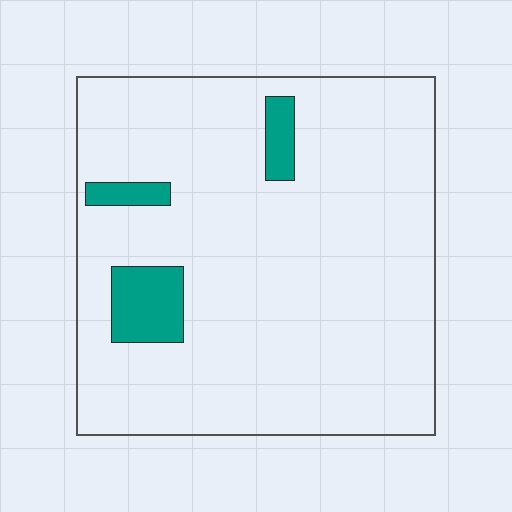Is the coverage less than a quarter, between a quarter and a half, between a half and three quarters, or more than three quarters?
Less than a quarter.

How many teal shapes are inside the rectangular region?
3.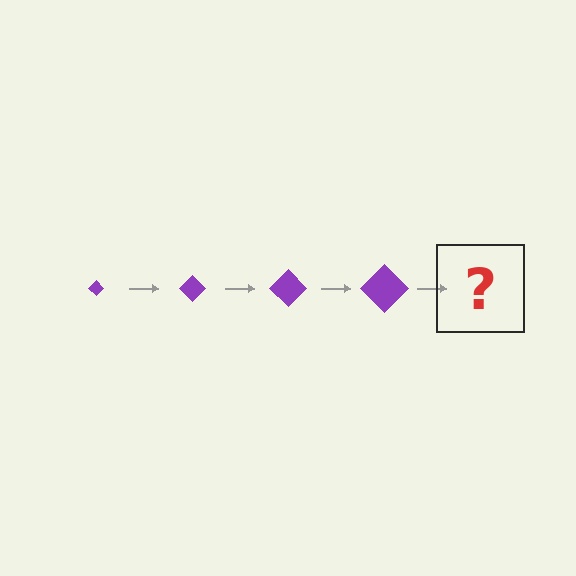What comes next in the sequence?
The next element should be a purple diamond, larger than the previous one.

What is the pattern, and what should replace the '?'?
The pattern is that the diamond gets progressively larger each step. The '?' should be a purple diamond, larger than the previous one.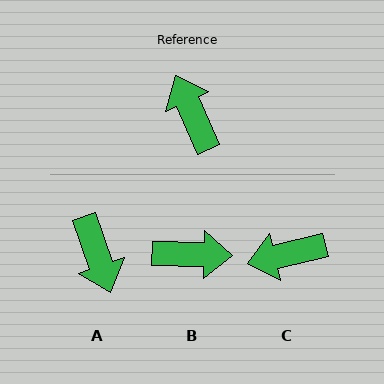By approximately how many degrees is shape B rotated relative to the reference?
Approximately 116 degrees clockwise.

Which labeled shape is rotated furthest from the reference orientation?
A, about 175 degrees away.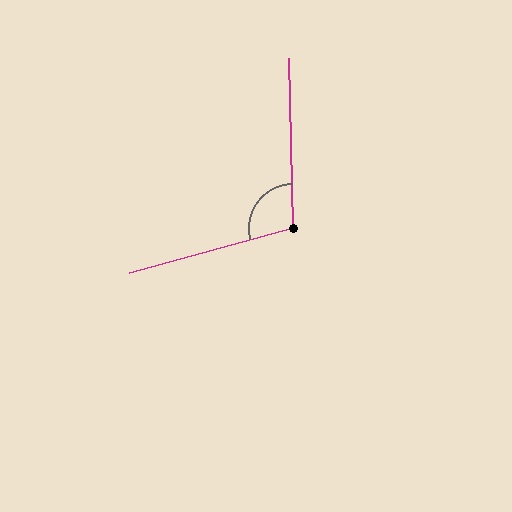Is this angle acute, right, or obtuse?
It is obtuse.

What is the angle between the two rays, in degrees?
Approximately 104 degrees.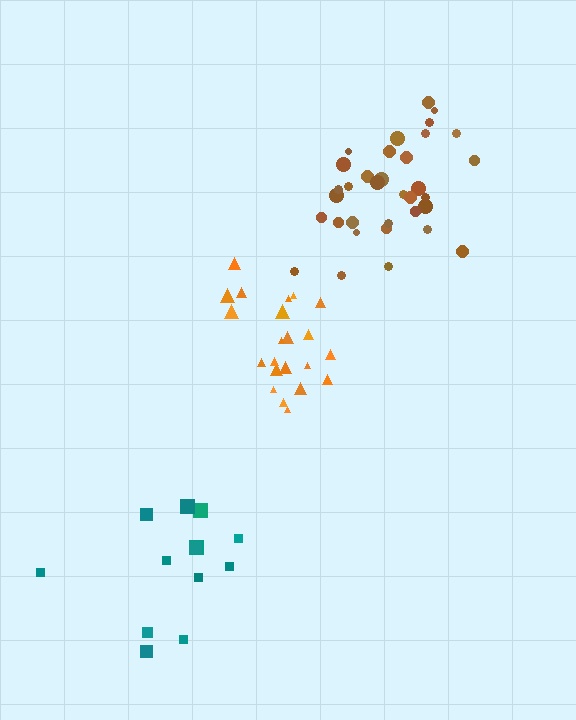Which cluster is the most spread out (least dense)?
Teal.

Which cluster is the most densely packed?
Orange.